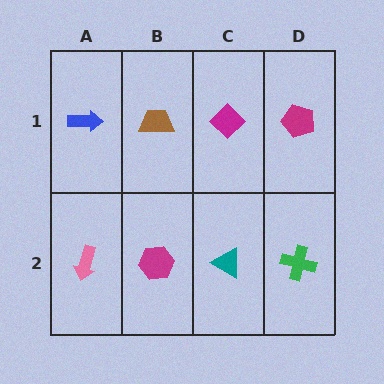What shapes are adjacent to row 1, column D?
A green cross (row 2, column D), a magenta diamond (row 1, column C).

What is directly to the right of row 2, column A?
A magenta hexagon.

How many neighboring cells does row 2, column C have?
3.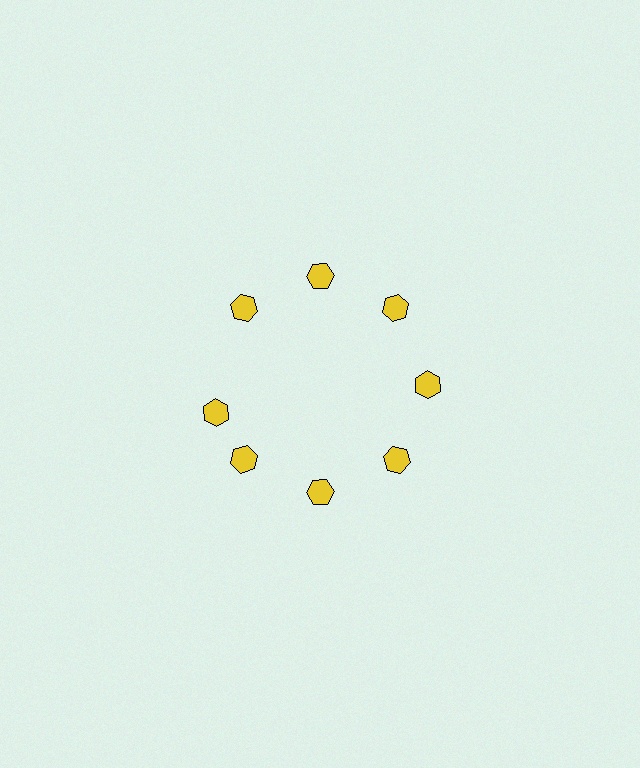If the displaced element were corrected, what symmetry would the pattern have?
It would have 8-fold rotational symmetry — the pattern would map onto itself every 45 degrees.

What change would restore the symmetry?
The symmetry would be restored by rotating it back into even spacing with its neighbors so that all 8 hexagons sit at equal angles and equal distance from the center.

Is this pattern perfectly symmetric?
No. The 8 yellow hexagons are arranged in a ring, but one element near the 9 o'clock position is rotated out of alignment along the ring, breaking the 8-fold rotational symmetry.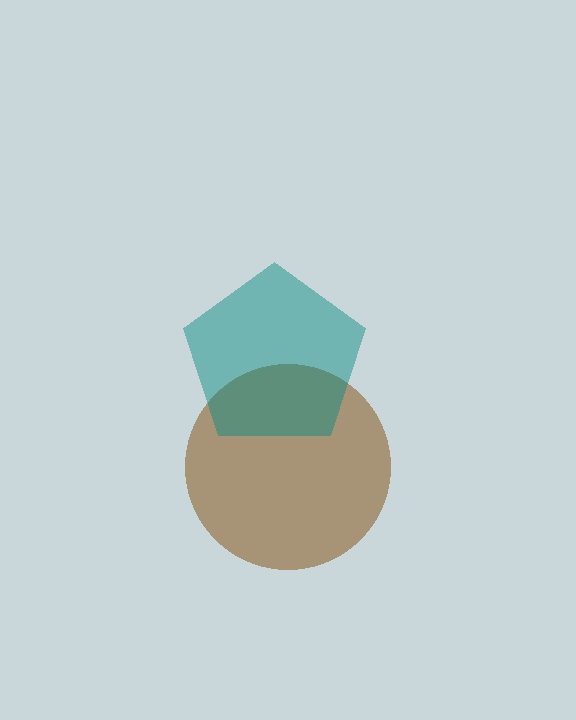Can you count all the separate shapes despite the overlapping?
Yes, there are 2 separate shapes.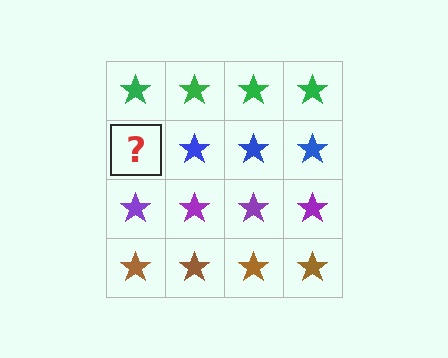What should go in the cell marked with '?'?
The missing cell should contain a blue star.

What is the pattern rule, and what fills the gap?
The rule is that each row has a consistent color. The gap should be filled with a blue star.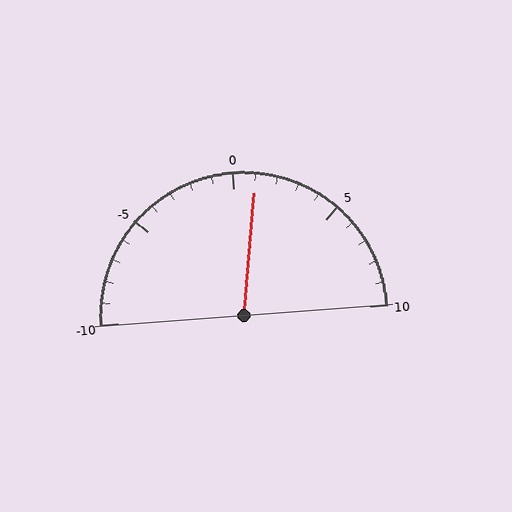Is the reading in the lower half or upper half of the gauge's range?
The reading is in the upper half of the range (-10 to 10).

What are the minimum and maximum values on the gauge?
The gauge ranges from -10 to 10.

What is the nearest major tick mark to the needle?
The nearest major tick mark is 0.